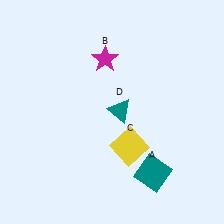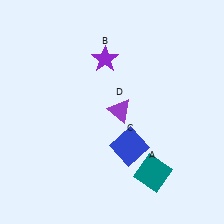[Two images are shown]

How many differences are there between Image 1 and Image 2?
There are 3 differences between the two images.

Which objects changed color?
B changed from magenta to purple. C changed from yellow to blue. D changed from teal to purple.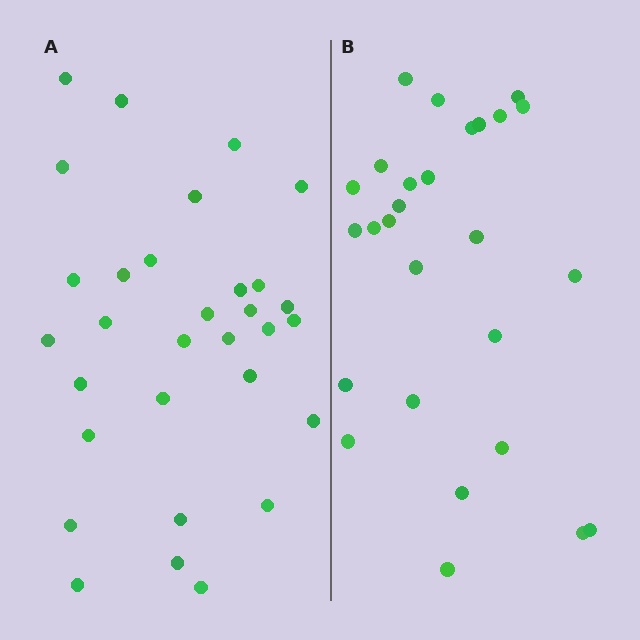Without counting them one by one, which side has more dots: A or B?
Region A (the left region) has more dots.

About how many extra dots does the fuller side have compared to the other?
Region A has about 4 more dots than region B.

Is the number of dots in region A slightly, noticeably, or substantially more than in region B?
Region A has only slightly more — the two regions are fairly close. The ratio is roughly 1.1 to 1.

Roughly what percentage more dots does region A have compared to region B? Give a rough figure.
About 15% more.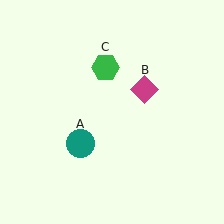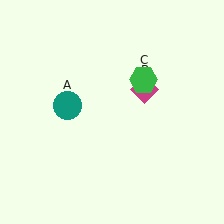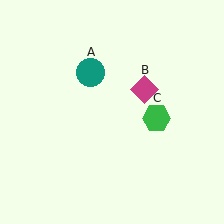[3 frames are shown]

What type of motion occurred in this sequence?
The teal circle (object A), green hexagon (object C) rotated clockwise around the center of the scene.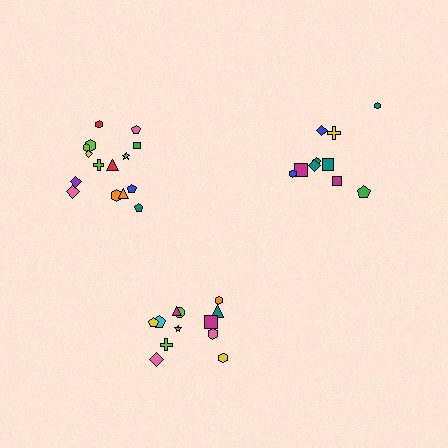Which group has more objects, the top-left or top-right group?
The top-left group.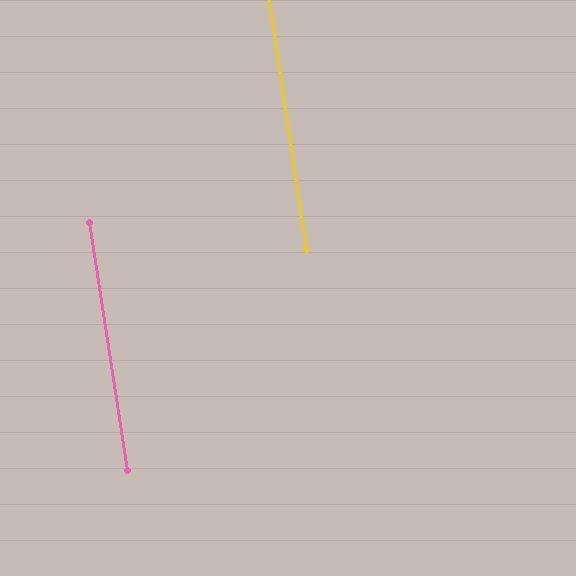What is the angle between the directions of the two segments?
Approximately 0 degrees.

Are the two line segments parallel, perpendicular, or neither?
Parallel — their directions differ by only 0.3°.